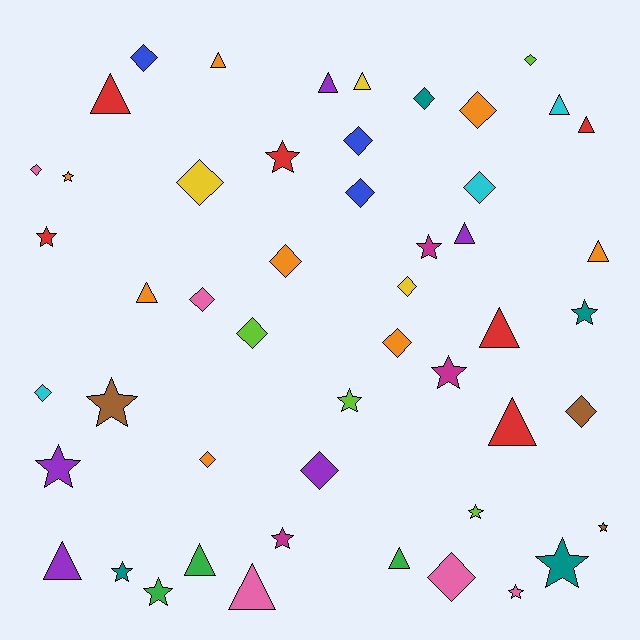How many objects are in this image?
There are 50 objects.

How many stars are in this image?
There are 16 stars.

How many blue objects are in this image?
There are 3 blue objects.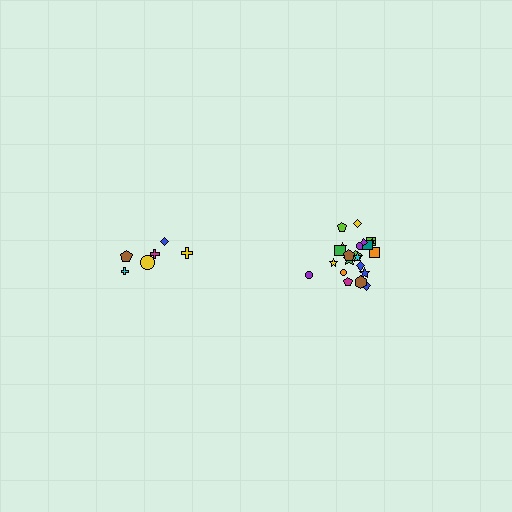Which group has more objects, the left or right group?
The right group.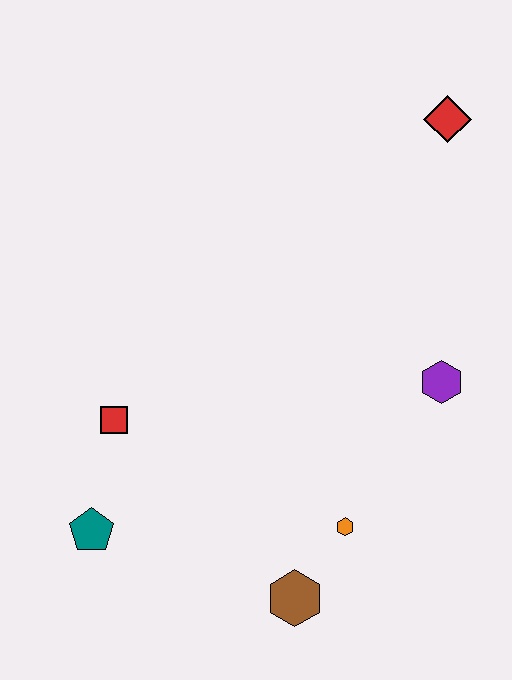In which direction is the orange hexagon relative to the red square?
The orange hexagon is to the right of the red square.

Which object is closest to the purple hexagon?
The orange hexagon is closest to the purple hexagon.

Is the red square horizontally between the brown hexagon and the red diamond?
No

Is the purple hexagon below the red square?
No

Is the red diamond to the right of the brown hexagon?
Yes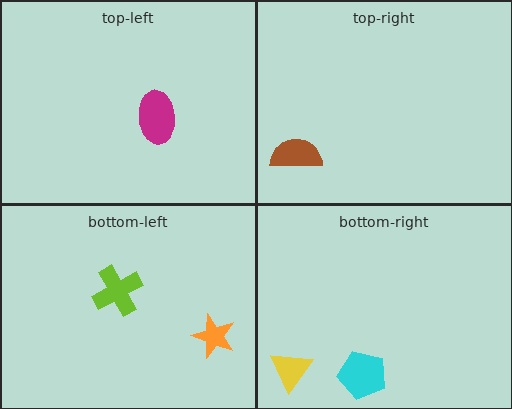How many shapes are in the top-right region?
1.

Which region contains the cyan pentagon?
The bottom-right region.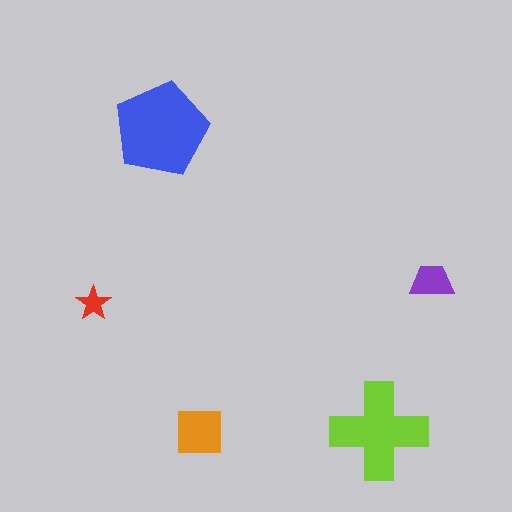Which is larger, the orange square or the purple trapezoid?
The orange square.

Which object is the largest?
The blue pentagon.